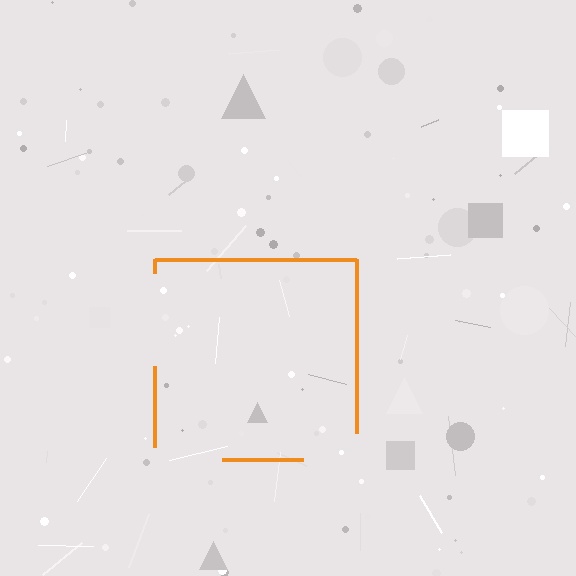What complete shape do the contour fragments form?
The contour fragments form a square.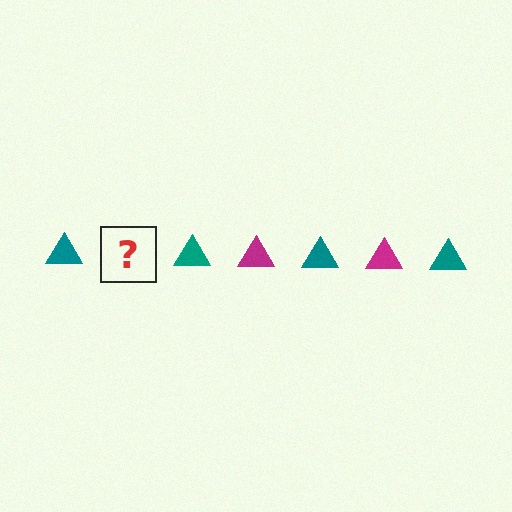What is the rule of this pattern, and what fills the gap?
The rule is that the pattern cycles through teal, magenta triangles. The gap should be filled with a magenta triangle.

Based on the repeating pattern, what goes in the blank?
The blank should be a magenta triangle.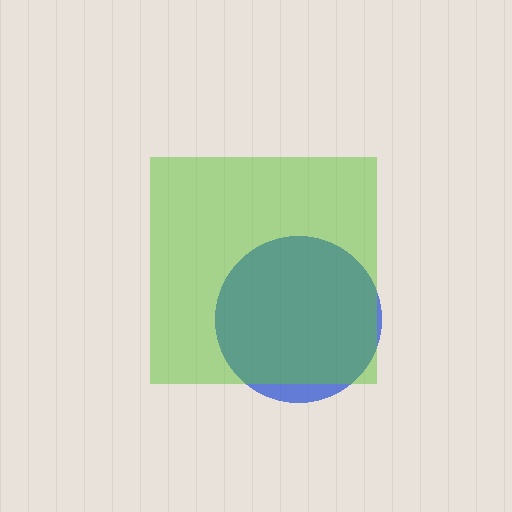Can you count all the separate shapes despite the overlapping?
Yes, there are 2 separate shapes.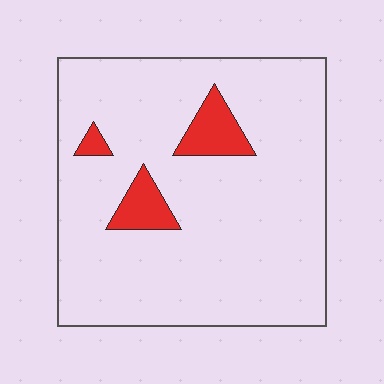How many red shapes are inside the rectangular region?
3.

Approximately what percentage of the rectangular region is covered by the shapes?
Approximately 10%.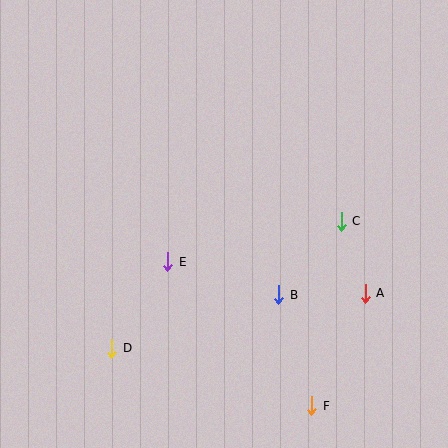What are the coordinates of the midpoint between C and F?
The midpoint between C and F is at (326, 314).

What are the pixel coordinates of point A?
Point A is at (365, 293).